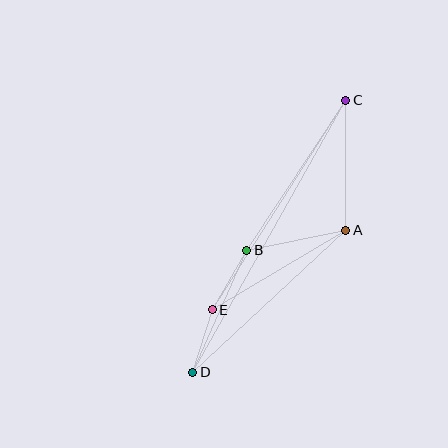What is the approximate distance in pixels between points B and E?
The distance between B and E is approximately 69 pixels.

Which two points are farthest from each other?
Points C and D are farthest from each other.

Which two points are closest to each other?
Points D and E are closest to each other.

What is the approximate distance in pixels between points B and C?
The distance between B and C is approximately 180 pixels.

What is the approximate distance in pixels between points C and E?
The distance between C and E is approximately 249 pixels.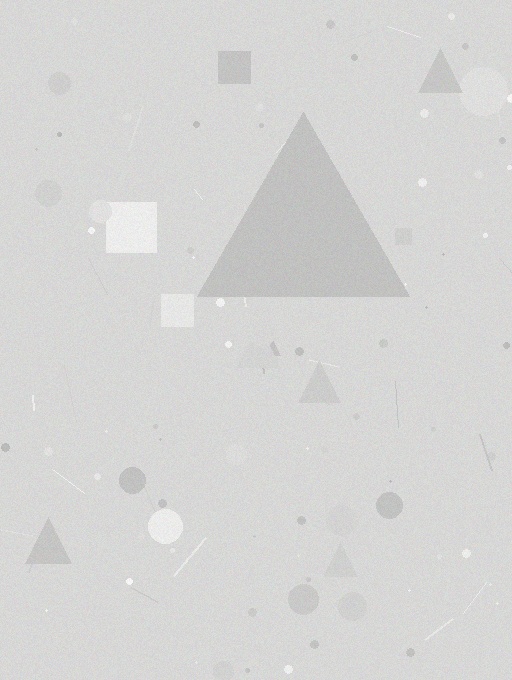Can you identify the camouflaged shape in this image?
The camouflaged shape is a triangle.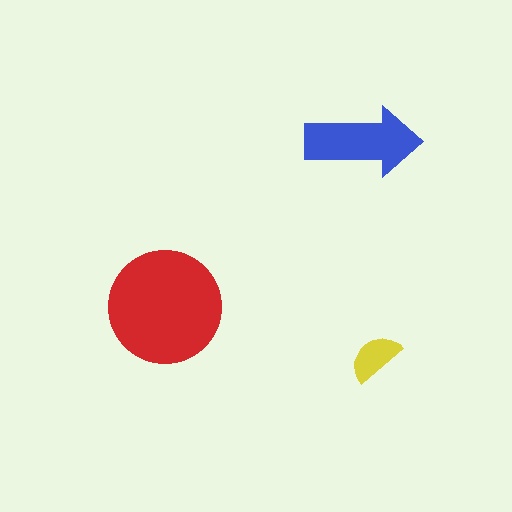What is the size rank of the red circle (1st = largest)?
1st.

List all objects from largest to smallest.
The red circle, the blue arrow, the yellow semicircle.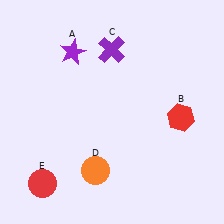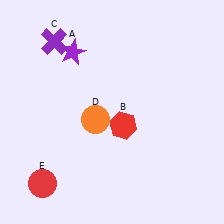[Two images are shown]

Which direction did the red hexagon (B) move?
The red hexagon (B) moved left.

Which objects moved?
The objects that moved are: the red hexagon (B), the purple cross (C), the orange circle (D).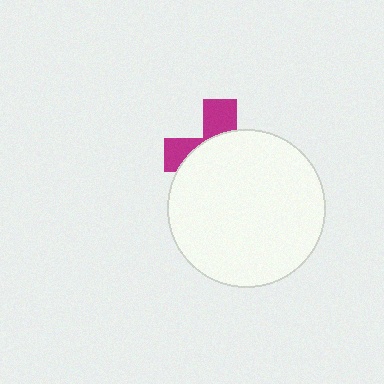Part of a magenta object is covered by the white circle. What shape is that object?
It is a cross.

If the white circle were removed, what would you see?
You would see the complete magenta cross.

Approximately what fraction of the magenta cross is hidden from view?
Roughly 68% of the magenta cross is hidden behind the white circle.